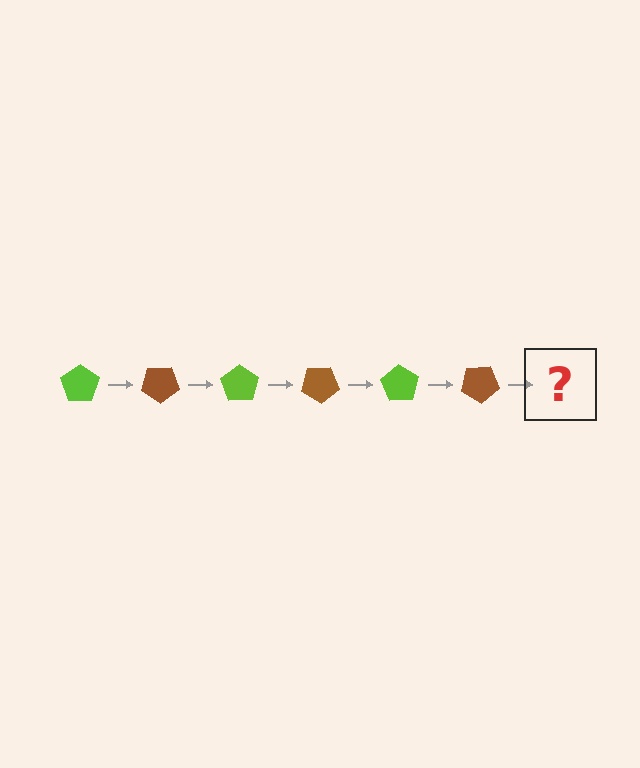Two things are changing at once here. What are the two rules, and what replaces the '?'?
The two rules are that it rotates 35 degrees each step and the color cycles through lime and brown. The '?' should be a lime pentagon, rotated 210 degrees from the start.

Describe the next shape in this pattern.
It should be a lime pentagon, rotated 210 degrees from the start.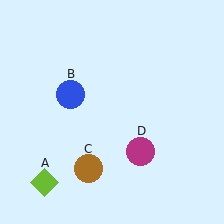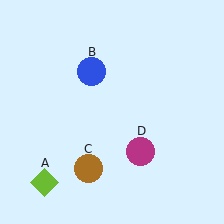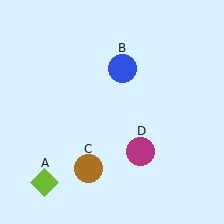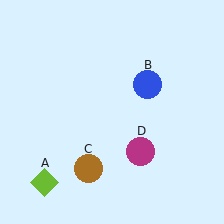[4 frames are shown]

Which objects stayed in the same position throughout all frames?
Lime diamond (object A) and brown circle (object C) and magenta circle (object D) remained stationary.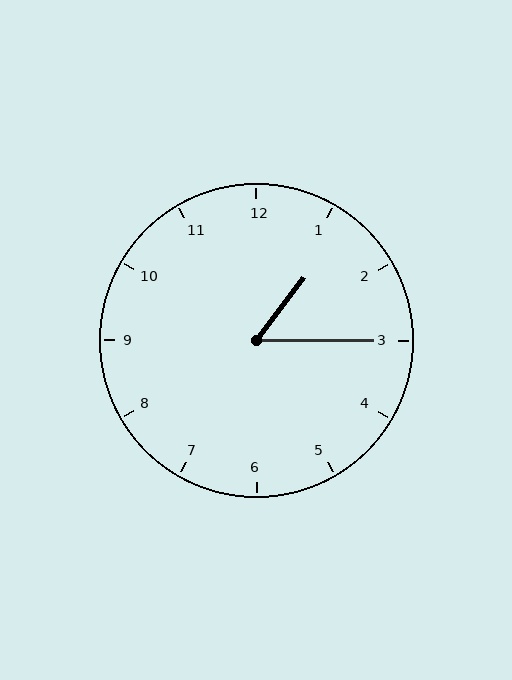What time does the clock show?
1:15.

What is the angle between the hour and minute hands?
Approximately 52 degrees.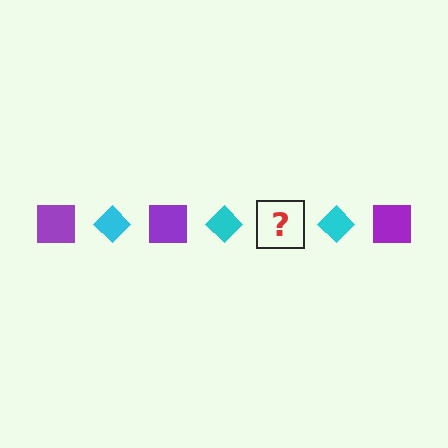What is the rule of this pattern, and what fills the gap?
The rule is that the pattern alternates between purple square and cyan diamond. The gap should be filled with a purple square.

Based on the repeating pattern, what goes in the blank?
The blank should be a purple square.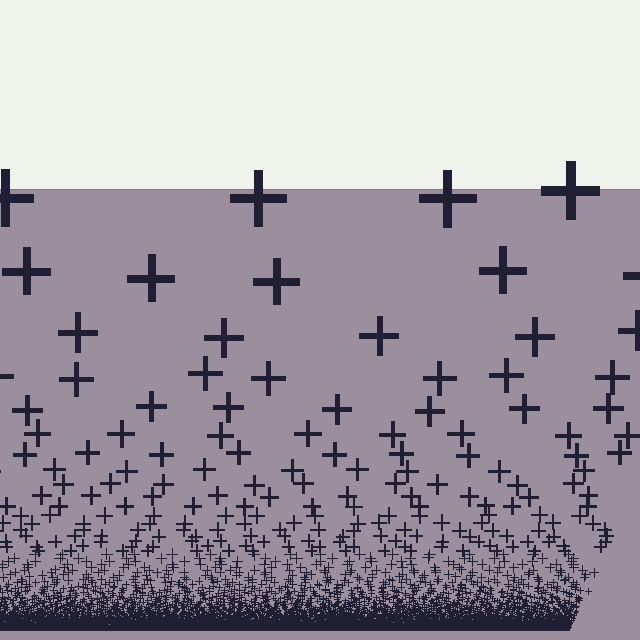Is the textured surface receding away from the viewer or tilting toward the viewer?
The surface appears to tilt toward the viewer. Texture elements get larger and sparser toward the top.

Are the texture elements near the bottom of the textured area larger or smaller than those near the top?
Smaller. The gradient is inverted — elements near the bottom are smaller and denser.